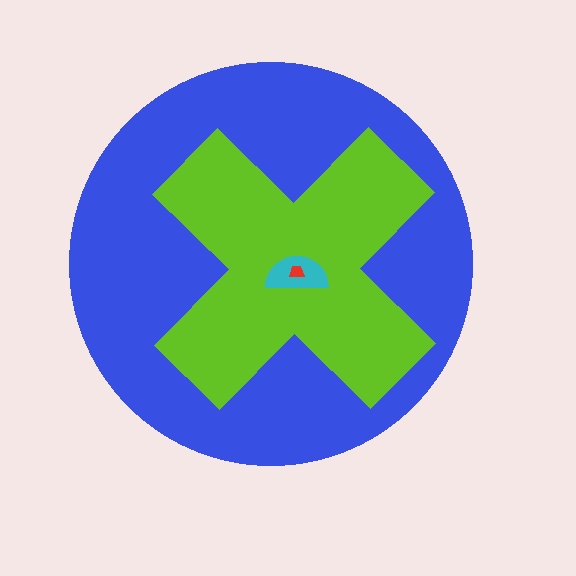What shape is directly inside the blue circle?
The lime cross.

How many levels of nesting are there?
4.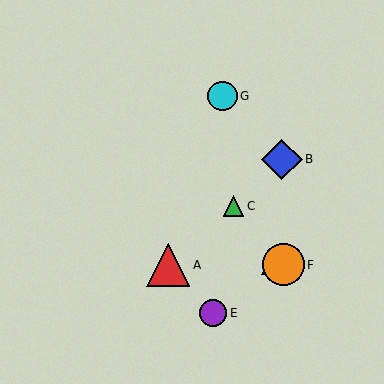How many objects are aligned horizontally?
3 objects (A, D, F) are aligned horizontally.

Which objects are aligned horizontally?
Objects A, D, F are aligned horizontally.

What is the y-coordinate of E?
Object E is at y≈313.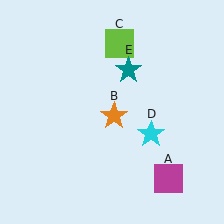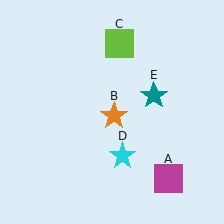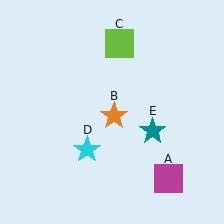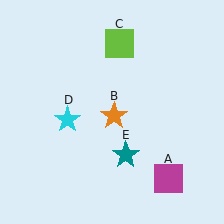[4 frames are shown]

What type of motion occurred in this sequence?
The cyan star (object D), teal star (object E) rotated clockwise around the center of the scene.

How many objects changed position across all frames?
2 objects changed position: cyan star (object D), teal star (object E).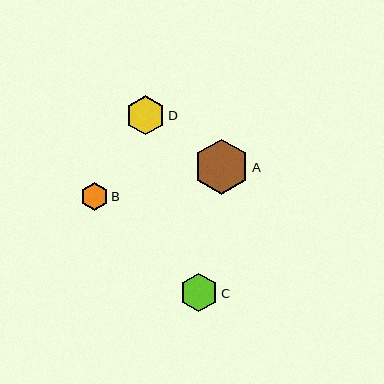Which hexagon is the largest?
Hexagon A is the largest with a size of approximately 55 pixels.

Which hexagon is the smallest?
Hexagon B is the smallest with a size of approximately 27 pixels.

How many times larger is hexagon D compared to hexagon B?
Hexagon D is approximately 1.4 times the size of hexagon B.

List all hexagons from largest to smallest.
From largest to smallest: A, D, C, B.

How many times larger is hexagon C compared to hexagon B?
Hexagon C is approximately 1.4 times the size of hexagon B.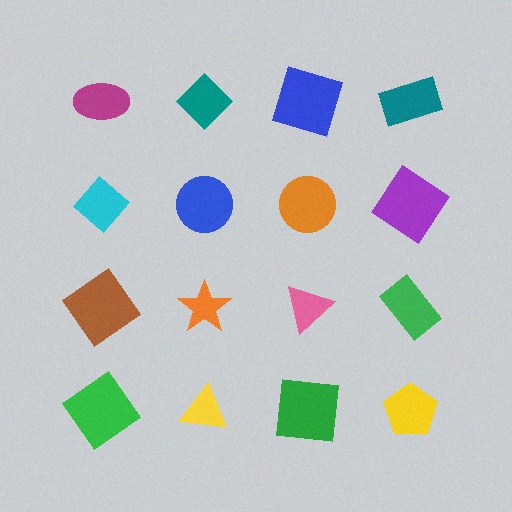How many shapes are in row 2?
4 shapes.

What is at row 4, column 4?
A yellow pentagon.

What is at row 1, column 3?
A blue square.